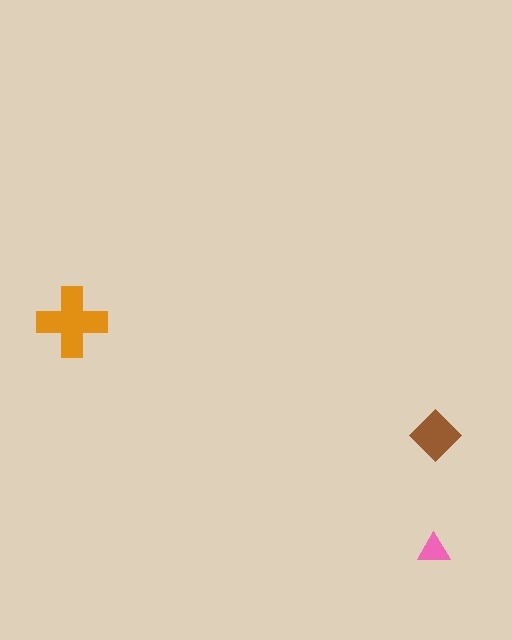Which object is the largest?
The orange cross.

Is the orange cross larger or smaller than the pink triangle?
Larger.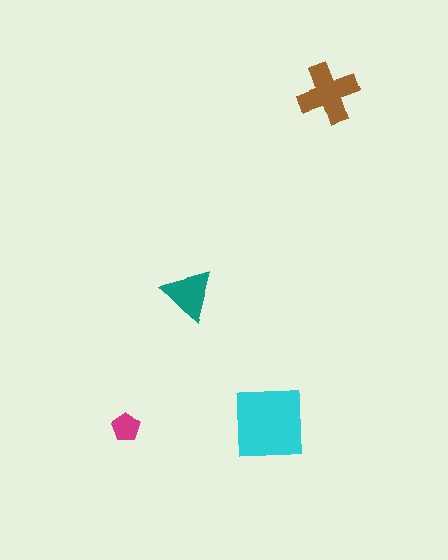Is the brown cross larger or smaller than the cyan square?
Smaller.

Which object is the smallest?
The magenta pentagon.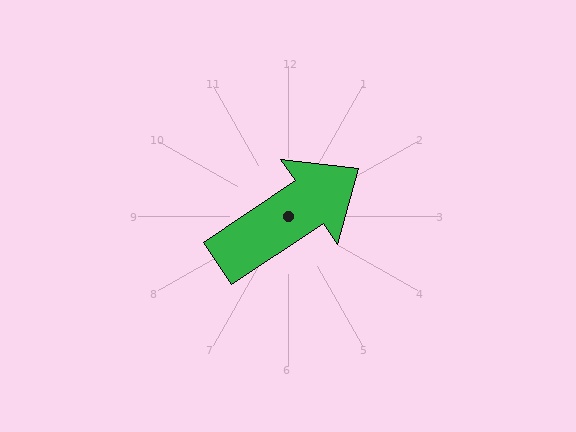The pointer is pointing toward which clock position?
Roughly 2 o'clock.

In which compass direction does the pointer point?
Northeast.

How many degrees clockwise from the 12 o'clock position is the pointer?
Approximately 56 degrees.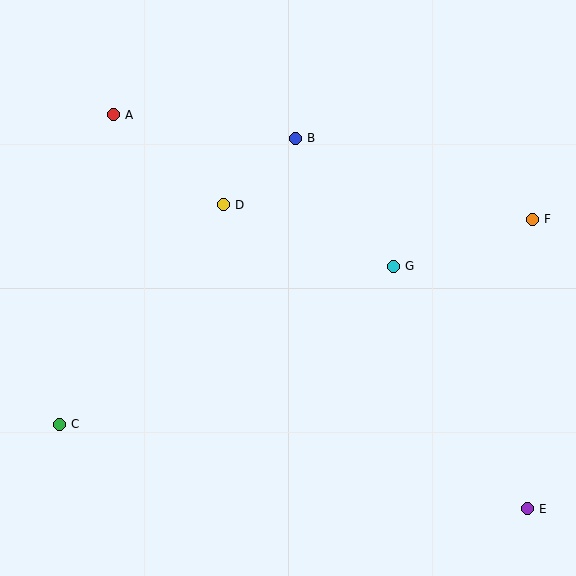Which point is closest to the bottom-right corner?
Point E is closest to the bottom-right corner.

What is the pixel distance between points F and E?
The distance between F and E is 290 pixels.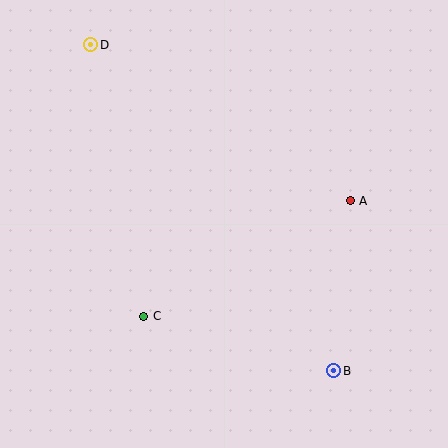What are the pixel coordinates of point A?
Point A is at (350, 201).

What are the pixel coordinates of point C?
Point C is at (144, 316).